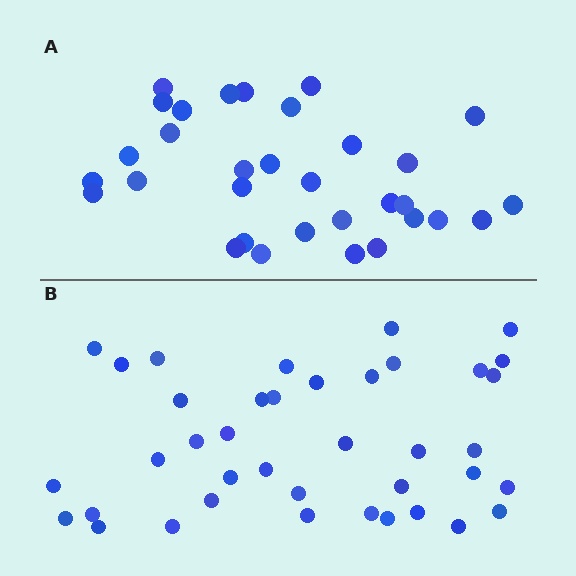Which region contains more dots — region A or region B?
Region B (the bottom region) has more dots.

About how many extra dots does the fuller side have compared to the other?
Region B has roughly 8 or so more dots than region A.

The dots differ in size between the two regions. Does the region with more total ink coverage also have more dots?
No. Region A has more total ink coverage because its dots are larger, but region B actually contains more individual dots. Total area can be misleading — the number of items is what matters here.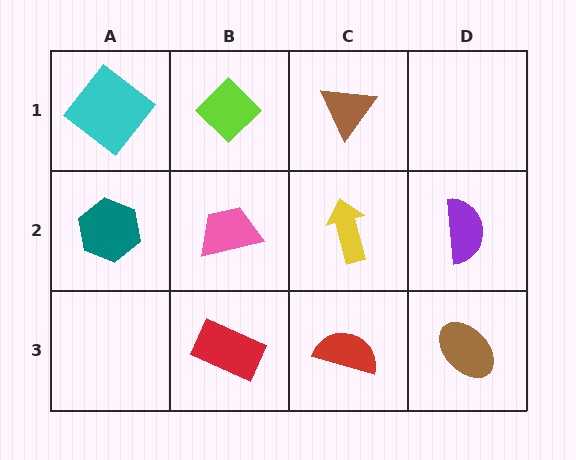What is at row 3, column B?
A red rectangle.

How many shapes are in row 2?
4 shapes.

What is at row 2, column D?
A purple semicircle.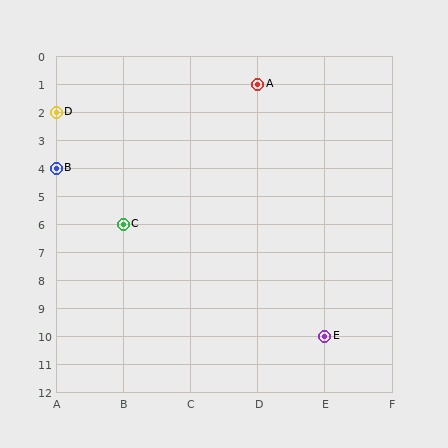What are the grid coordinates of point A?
Point A is at grid coordinates (D, 1).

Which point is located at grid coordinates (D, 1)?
Point A is at (D, 1).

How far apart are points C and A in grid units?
Points C and A are 2 columns and 5 rows apart (about 5.4 grid units diagonally).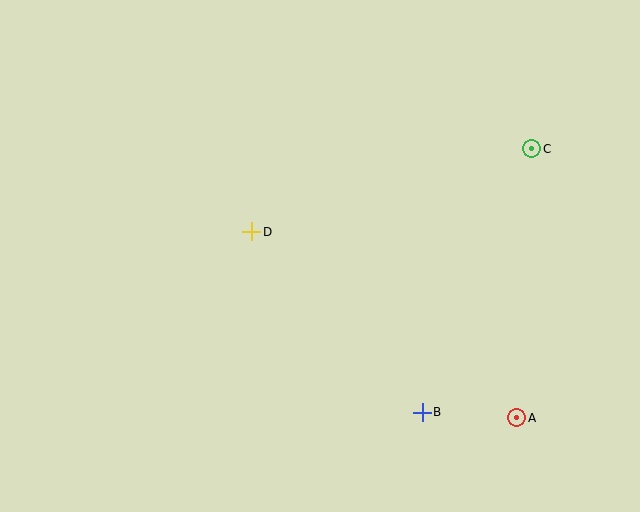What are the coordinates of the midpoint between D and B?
The midpoint between D and B is at (337, 322).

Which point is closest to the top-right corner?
Point C is closest to the top-right corner.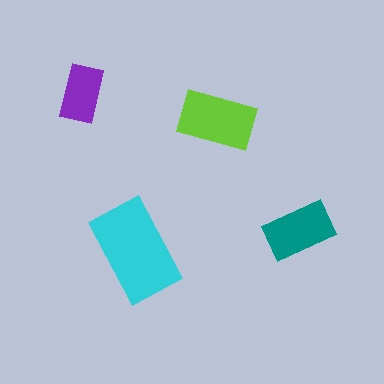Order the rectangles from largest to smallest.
the cyan one, the lime one, the teal one, the purple one.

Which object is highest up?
The purple rectangle is topmost.